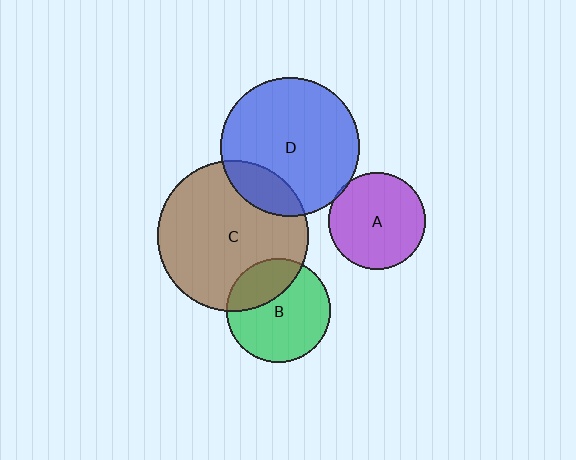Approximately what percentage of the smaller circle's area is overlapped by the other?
Approximately 20%.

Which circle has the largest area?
Circle C (brown).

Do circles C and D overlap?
Yes.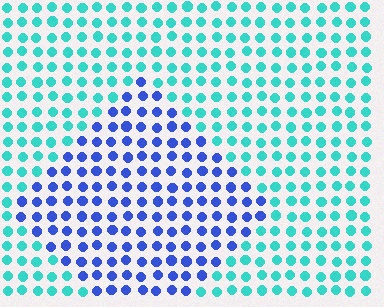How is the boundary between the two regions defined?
The boundary is defined purely by a slight shift in hue (about 55 degrees). Spacing, size, and orientation are identical on both sides.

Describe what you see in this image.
The image is filled with small cyan elements in a uniform arrangement. A diamond-shaped region is visible where the elements are tinted to a slightly different hue, forming a subtle color boundary.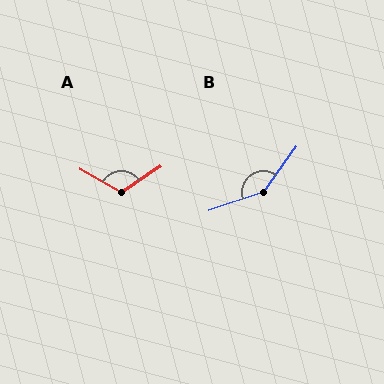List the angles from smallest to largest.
A (117°), B (144°).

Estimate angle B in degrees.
Approximately 144 degrees.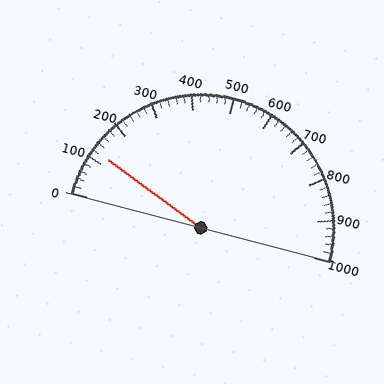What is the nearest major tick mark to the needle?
The nearest major tick mark is 100.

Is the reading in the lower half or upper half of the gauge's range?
The reading is in the lower half of the range (0 to 1000).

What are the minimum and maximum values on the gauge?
The gauge ranges from 0 to 1000.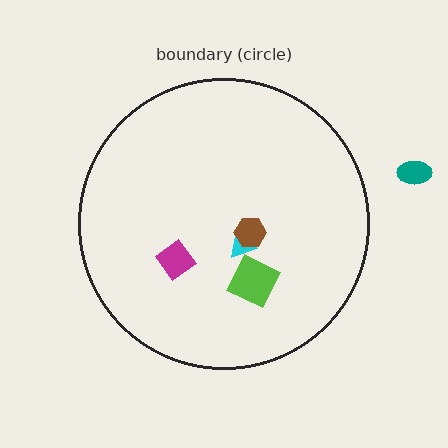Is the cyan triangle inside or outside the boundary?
Inside.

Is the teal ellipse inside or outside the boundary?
Outside.